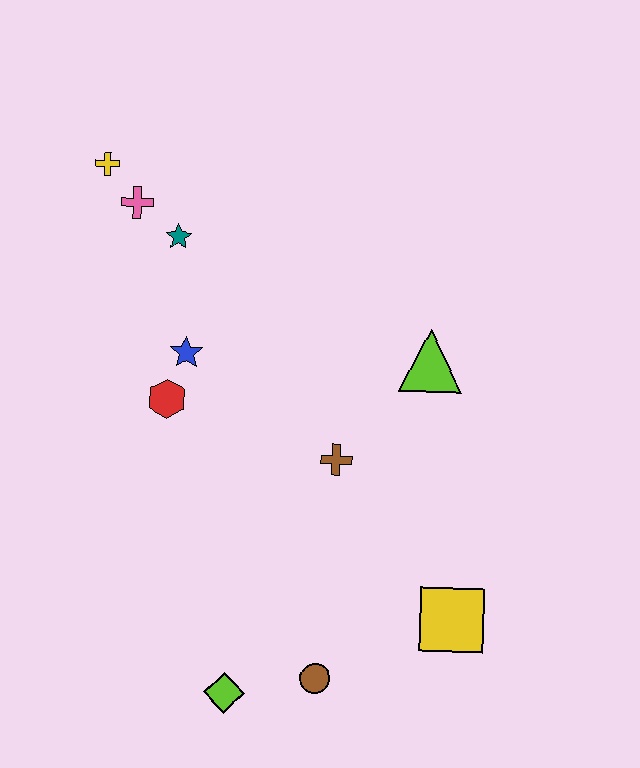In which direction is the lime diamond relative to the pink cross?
The lime diamond is below the pink cross.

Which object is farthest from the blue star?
The yellow square is farthest from the blue star.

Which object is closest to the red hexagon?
The blue star is closest to the red hexagon.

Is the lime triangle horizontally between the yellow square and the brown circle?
Yes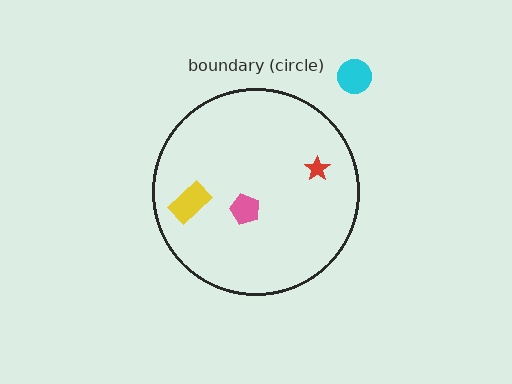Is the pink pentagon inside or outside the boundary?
Inside.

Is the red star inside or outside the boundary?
Inside.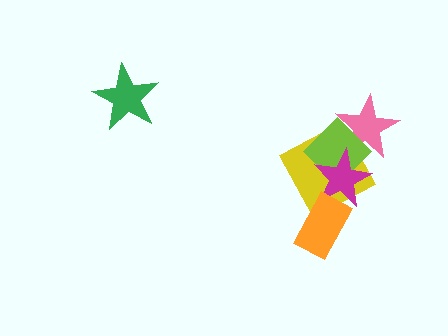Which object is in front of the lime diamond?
The magenta star is in front of the lime diamond.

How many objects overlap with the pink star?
3 objects overlap with the pink star.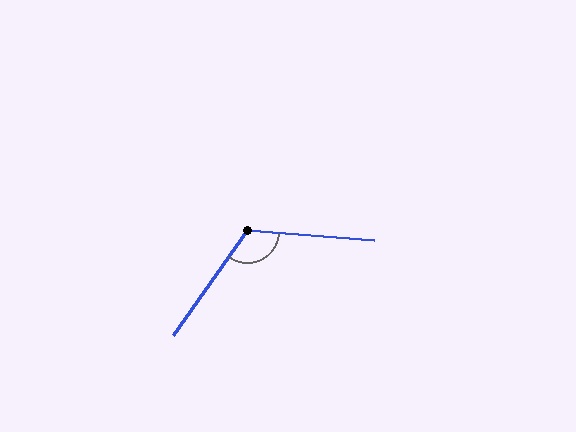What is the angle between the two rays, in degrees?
Approximately 121 degrees.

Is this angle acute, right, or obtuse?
It is obtuse.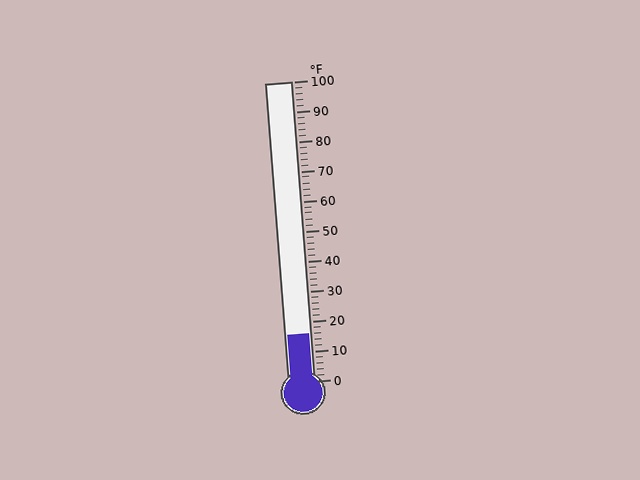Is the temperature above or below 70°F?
The temperature is below 70°F.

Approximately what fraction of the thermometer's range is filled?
The thermometer is filled to approximately 15% of its range.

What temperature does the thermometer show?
The thermometer shows approximately 16°F.